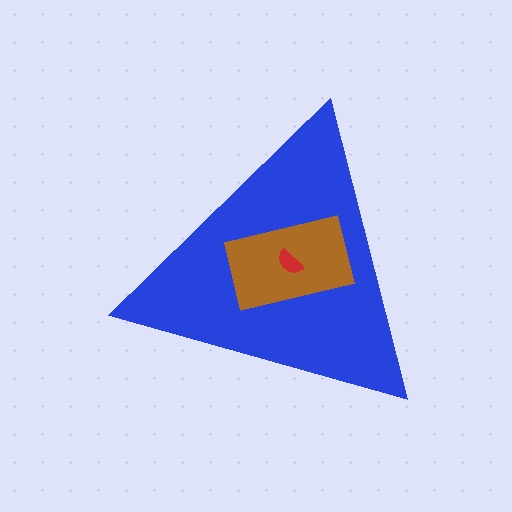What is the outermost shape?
The blue triangle.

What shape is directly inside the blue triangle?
The brown rectangle.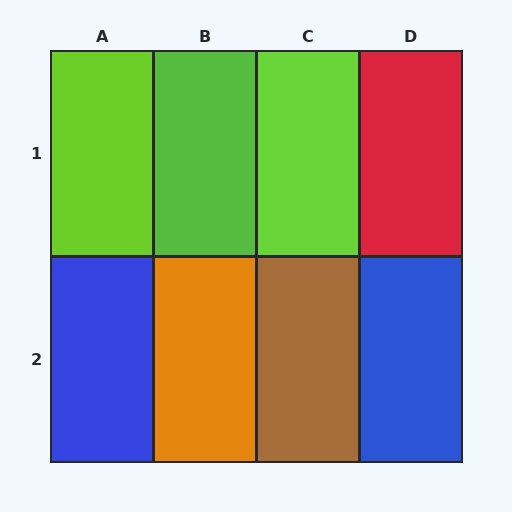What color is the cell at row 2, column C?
Brown.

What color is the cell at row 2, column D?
Blue.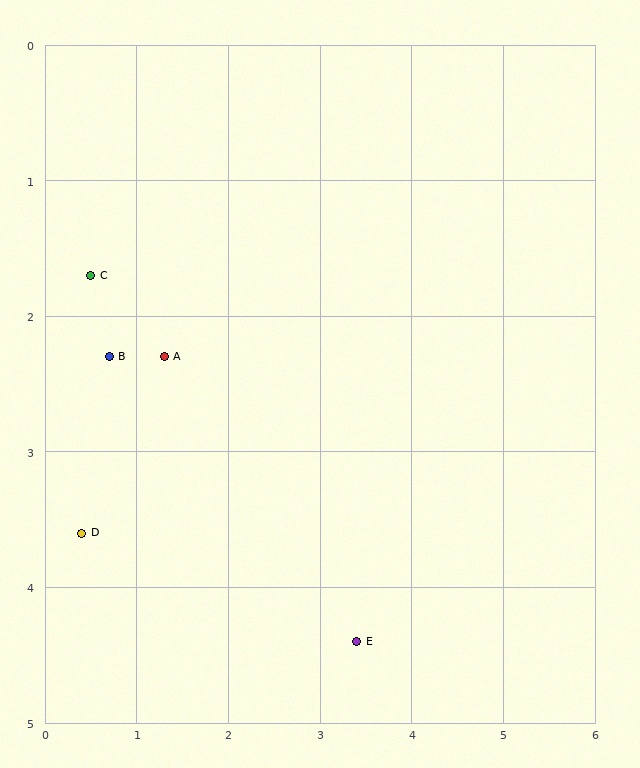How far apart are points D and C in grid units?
Points D and C are about 1.9 grid units apart.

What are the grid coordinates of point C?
Point C is at approximately (0.5, 1.7).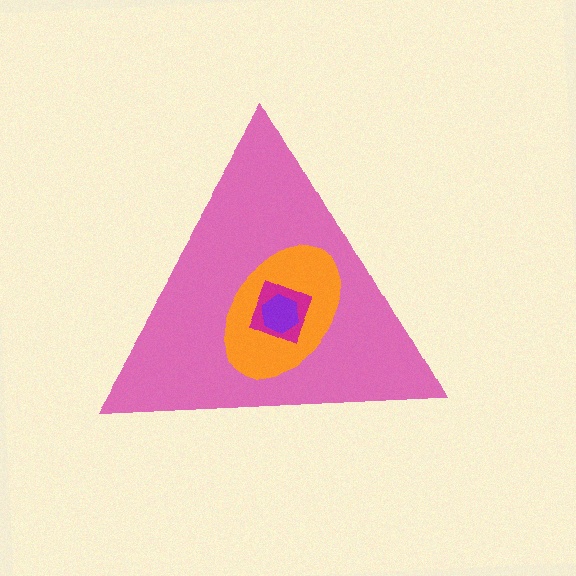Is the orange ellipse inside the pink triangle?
Yes.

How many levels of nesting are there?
4.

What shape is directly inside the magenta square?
The purple hexagon.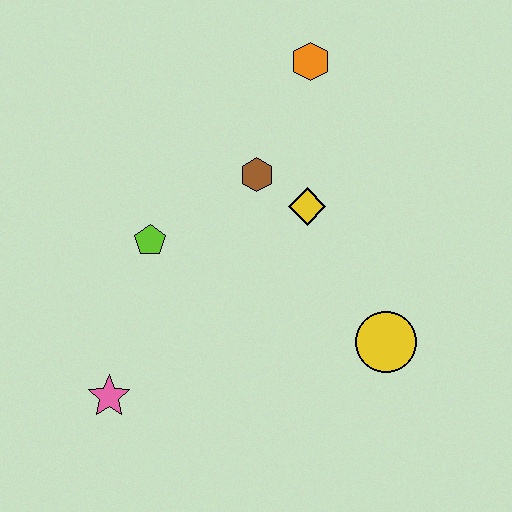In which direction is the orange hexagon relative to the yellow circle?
The orange hexagon is above the yellow circle.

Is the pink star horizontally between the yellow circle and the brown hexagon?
No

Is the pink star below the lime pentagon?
Yes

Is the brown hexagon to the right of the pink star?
Yes